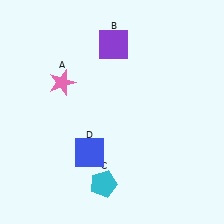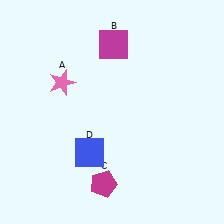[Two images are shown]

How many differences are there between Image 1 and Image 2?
There are 2 differences between the two images.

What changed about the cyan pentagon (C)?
In Image 1, C is cyan. In Image 2, it changed to magenta.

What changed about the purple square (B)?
In Image 1, B is purple. In Image 2, it changed to magenta.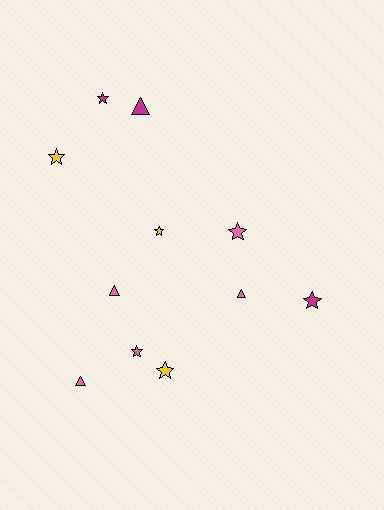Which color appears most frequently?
Pink, with 5 objects.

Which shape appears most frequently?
Star, with 7 objects.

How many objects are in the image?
There are 11 objects.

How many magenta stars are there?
There are 2 magenta stars.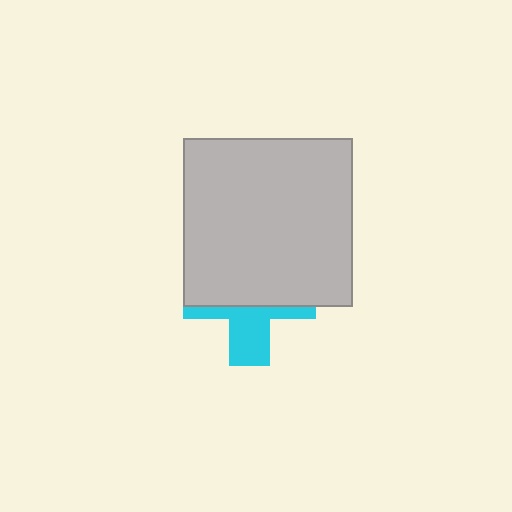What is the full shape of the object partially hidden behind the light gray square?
The partially hidden object is a cyan cross.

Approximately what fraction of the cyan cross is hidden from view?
Roughly 62% of the cyan cross is hidden behind the light gray square.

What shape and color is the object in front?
The object in front is a light gray square.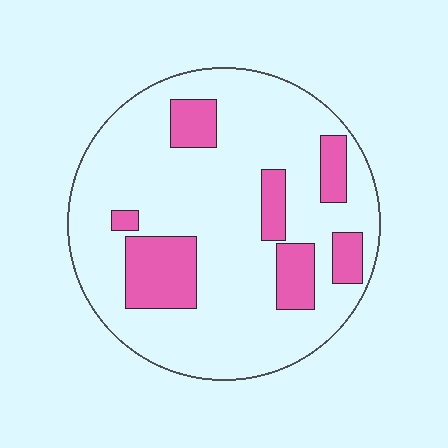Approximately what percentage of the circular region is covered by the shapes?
Approximately 20%.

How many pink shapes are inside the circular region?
7.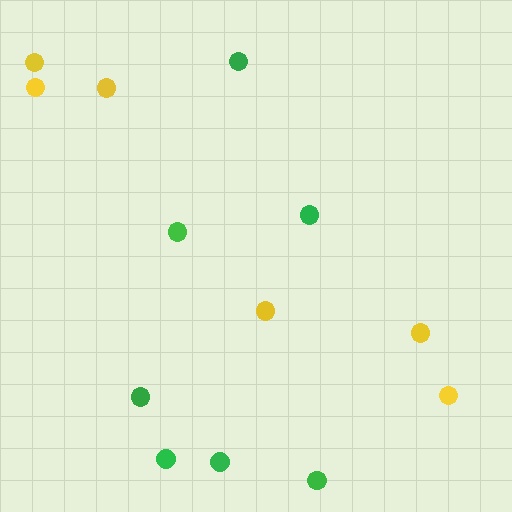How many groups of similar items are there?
There are 2 groups: one group of yellow circles (6) and one group of green circles (7).